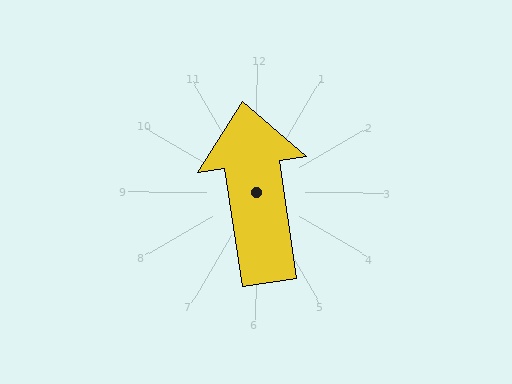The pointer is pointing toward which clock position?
Roughly 12 o'clock.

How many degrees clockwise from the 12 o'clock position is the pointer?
Approximately 352 degrees.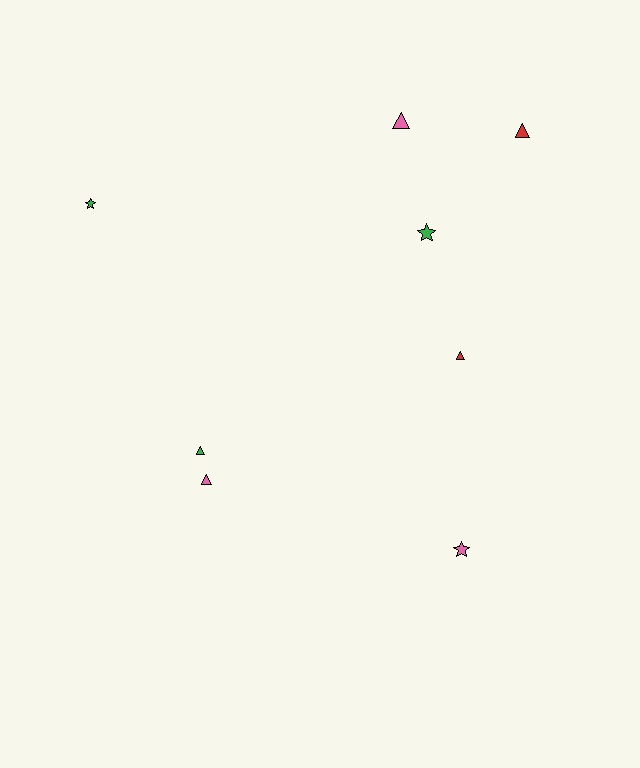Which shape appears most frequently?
Triangle, with 5 objects.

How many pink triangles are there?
There are 2 pink triangles.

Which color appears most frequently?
Pink, with 3 objects.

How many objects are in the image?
There are 8 objects.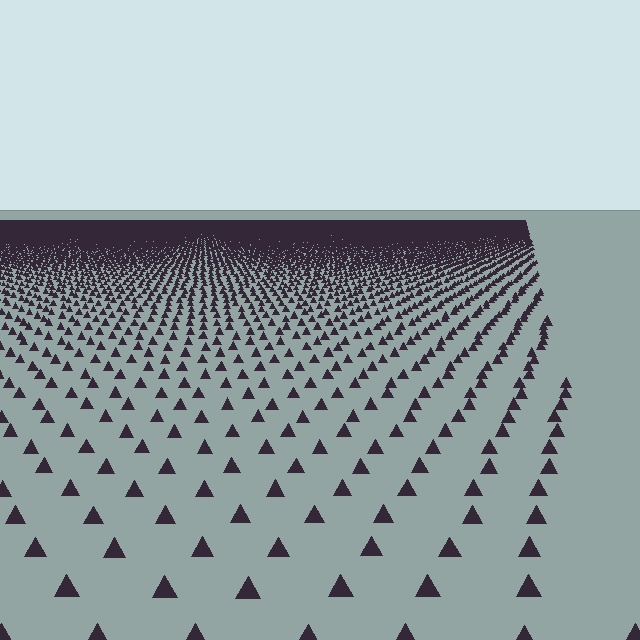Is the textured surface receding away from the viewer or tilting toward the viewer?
The surface is receding away from the viewer. Texture elements get smaller and denser toward the top.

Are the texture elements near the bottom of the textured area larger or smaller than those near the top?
Larger. Near the bottom, elements are closer to the viewer and appear at a bigger on-screen size.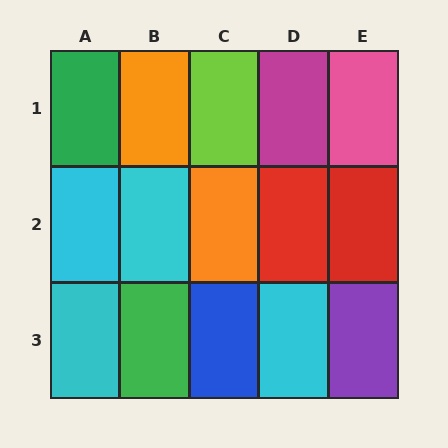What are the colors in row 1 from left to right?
Green, orange, lime, magenta, pink.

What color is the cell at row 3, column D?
Cyan.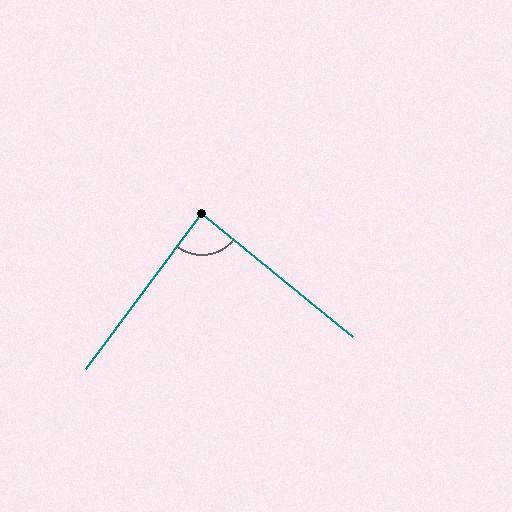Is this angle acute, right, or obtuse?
It is approximately a right angle.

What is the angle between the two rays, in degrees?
Approximately 87 degrees.